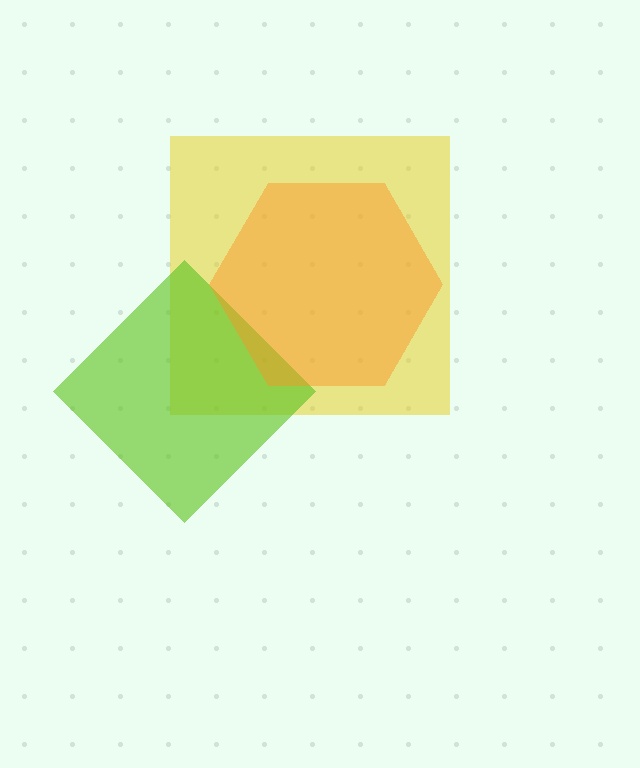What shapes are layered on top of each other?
The layered shapes are: a yellow square, a lime diamond, an orange hexagon.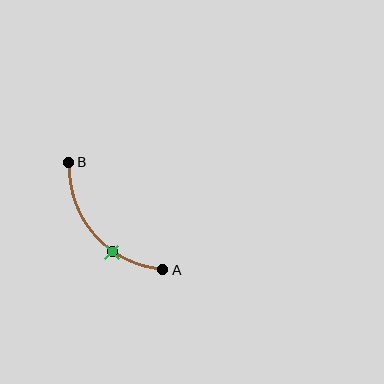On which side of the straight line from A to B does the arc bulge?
The arc bulges below and to the left of the straight line connecting A and B.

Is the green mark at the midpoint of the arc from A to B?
No. The green mark lies on the arc but is closer to endpoint A. The arc midpoint would be at the point on the curve equidistant along the arc from both A and B.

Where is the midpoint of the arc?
The arc midpoint is the point on the curve farthest from the straight line joining A and B. It sits below and to the left of that line.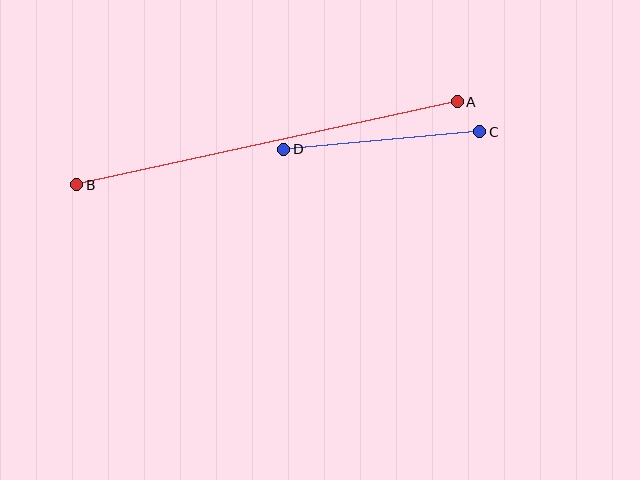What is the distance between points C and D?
The distance is approximately 197 pixels.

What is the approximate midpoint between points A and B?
The midpoint is at approximately (267, 143) pixels.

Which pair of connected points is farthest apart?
Points A and B are farthest apart.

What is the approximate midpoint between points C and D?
The midpoint is at approximately (382, 141) pixels.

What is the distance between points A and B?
The distance is approximately 389 pixels.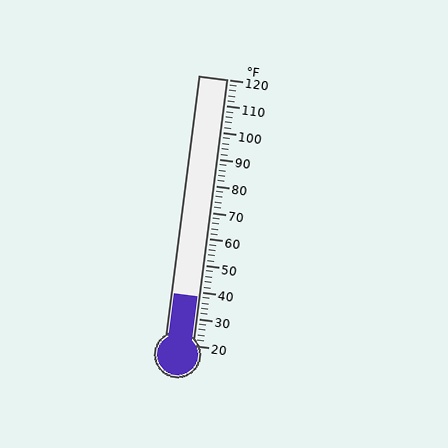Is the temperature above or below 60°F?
The temperature is below 60°F.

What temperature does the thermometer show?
The thermometer shows approximately 38°F.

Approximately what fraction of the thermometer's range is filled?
The thermometer is filled to approximately 20% of its range.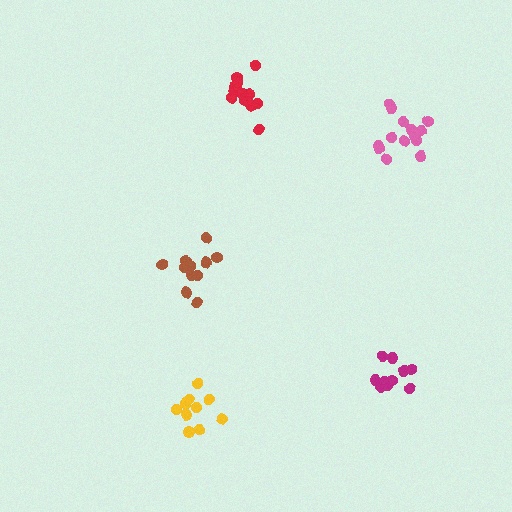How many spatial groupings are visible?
There are 5 spatial groupings.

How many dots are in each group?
Group 1: 12 dots, Group 2: 10 dots, Group 3: 14 dots, Group 4: 11 dots, Group 5: 14 dots (61 total).